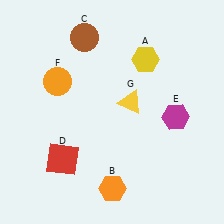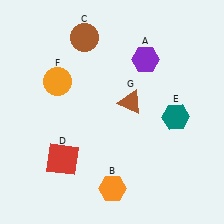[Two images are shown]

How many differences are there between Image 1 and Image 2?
There are 3 differences between the two images.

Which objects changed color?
A changed from yellow to purple. E changed from magenta to teal. G changed from yellow to brown.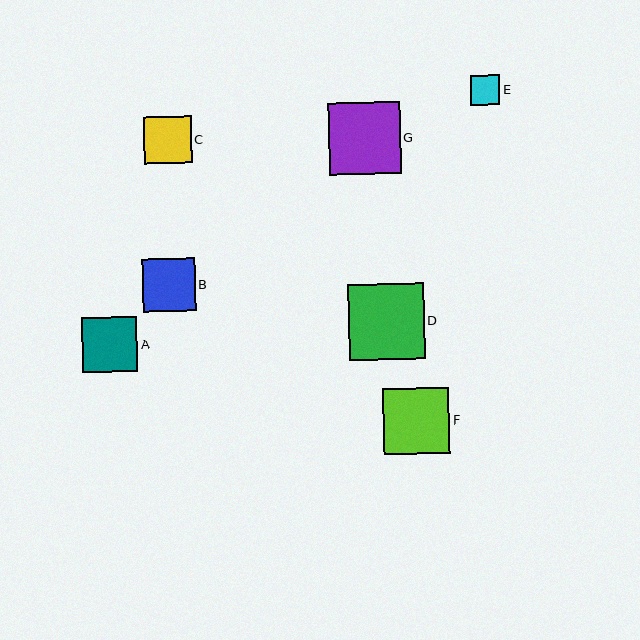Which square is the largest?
Square D is the largest with a size of approximately 76 pixels.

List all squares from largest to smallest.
From largest to smallest: D, G, F, A, B, C, E.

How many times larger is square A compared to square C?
Square A is approximately 1.2 times the size of square C.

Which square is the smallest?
Square E is the smallest with a size of approximately 29 pixels.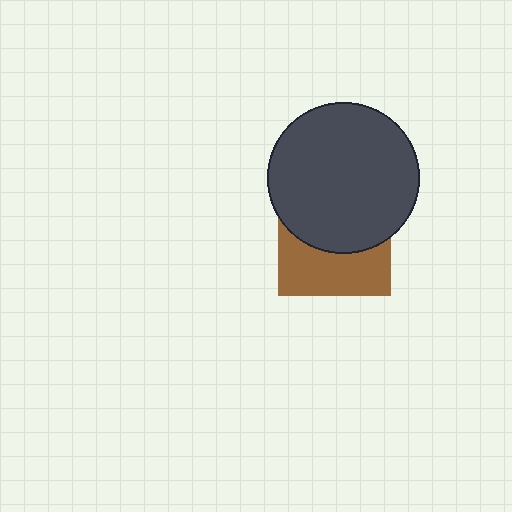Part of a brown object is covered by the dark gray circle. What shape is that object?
It is a square.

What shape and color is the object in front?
The object in front is a dark gray circle.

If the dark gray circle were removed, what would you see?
You would see the complete brown square.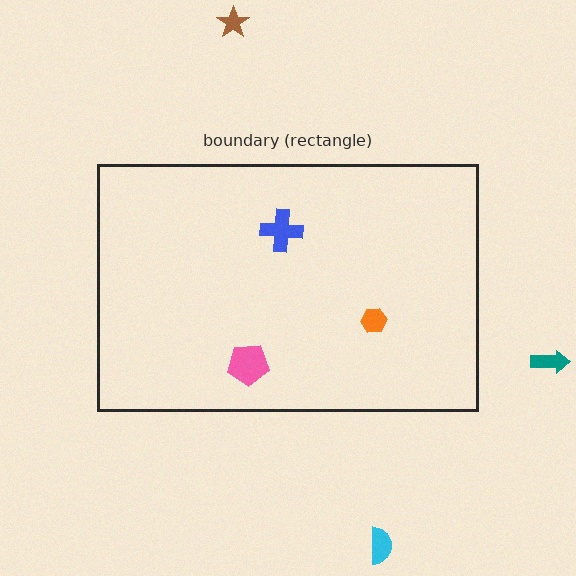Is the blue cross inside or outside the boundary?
Inside.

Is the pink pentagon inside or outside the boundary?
Inside.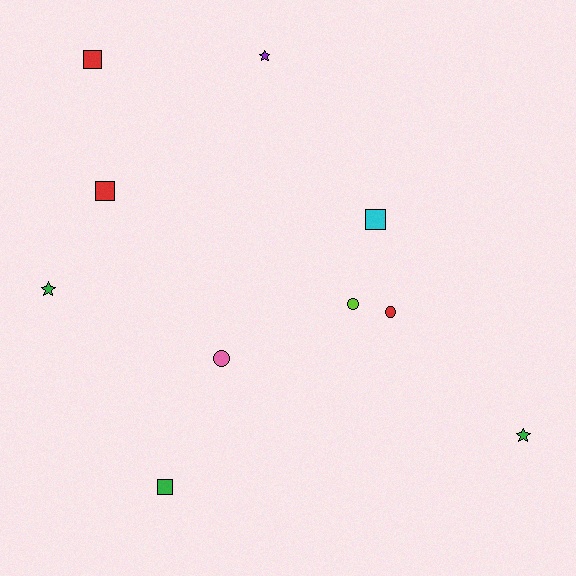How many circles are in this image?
There are 3 circles.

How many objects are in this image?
There are 10 objects.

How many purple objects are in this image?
There is 1 purple object.